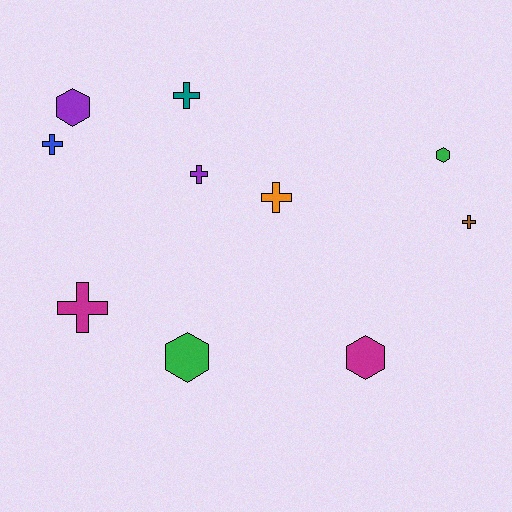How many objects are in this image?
There are 10 objects.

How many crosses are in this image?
There are 6 crosses.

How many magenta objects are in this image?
There are 2 magenta objects.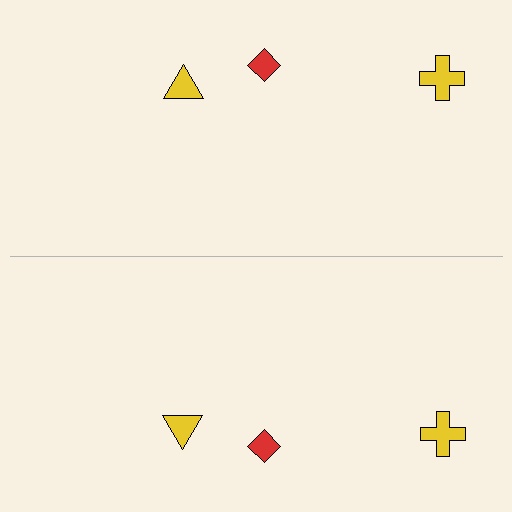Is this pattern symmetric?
Yes, this pattern has bilateral (reflection) symmetry.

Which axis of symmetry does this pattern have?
The pattern has a horizontal axis of symmetry running through the center of the image.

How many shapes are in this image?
There are 6 shapes in this image.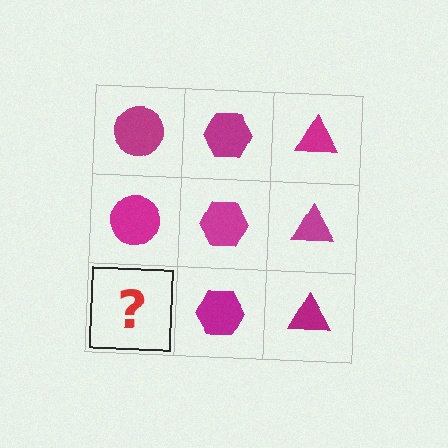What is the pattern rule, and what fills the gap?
The rule is that each column has a consistent shape. The gap should be filled with a magenta circle.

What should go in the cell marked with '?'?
The missing cell should contain a magenta circle.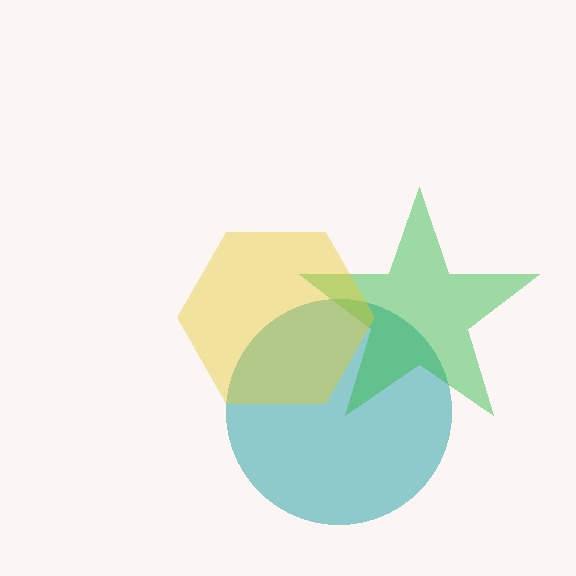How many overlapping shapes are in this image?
There are 3 overlapping shapes in the image.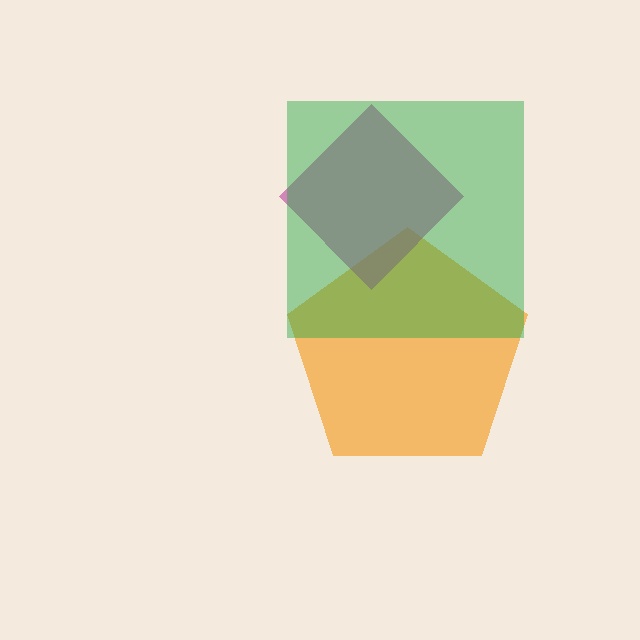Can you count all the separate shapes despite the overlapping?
Yes, there are 3 separate shapes.